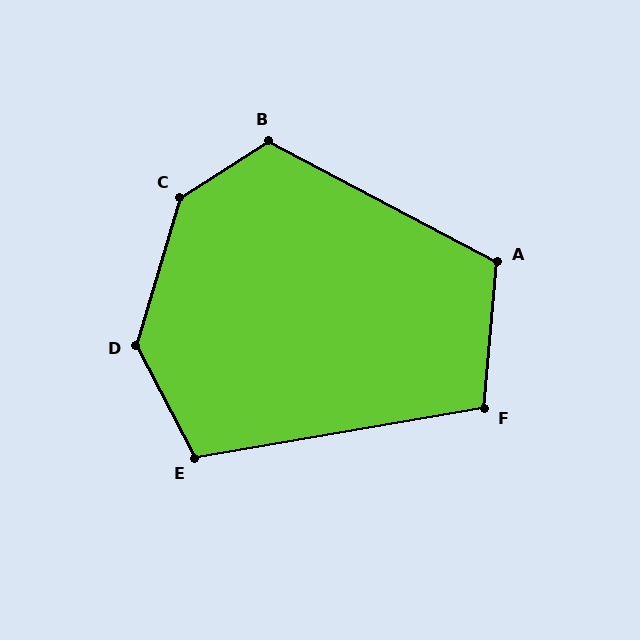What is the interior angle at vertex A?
Approximately 113 degrees (obtuse).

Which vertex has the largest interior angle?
C, at approximately 139 degrees.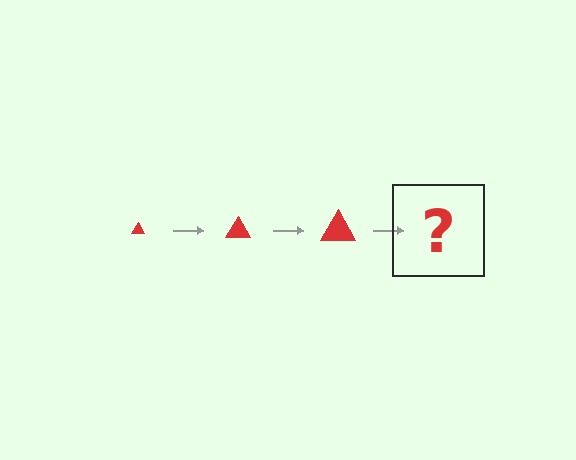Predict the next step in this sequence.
The next step is a red triangle, larger than the previous one.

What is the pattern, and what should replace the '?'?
The pattern is that the triangle gets progressively larger each step. The '?' should be a red triangle, larger than the previous one.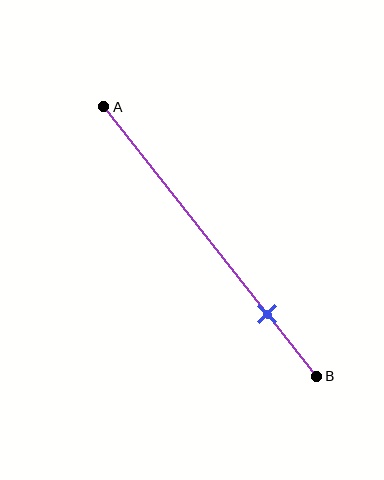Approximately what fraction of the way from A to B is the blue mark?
The blue mark is approximately 75% of the way from A to B.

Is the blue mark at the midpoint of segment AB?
No, the mark is at about 75% from A, not at the 50% midpoint.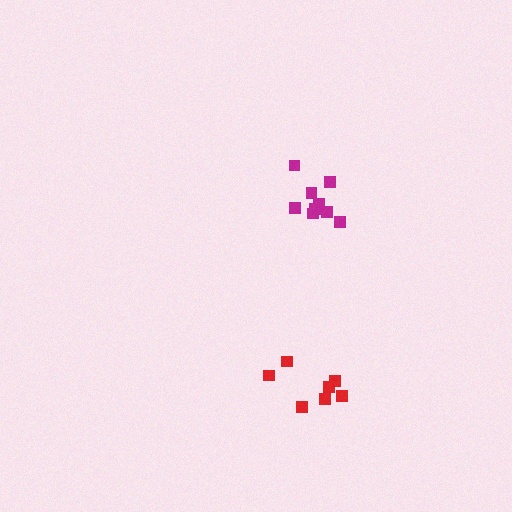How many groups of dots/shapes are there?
There are 2 groups.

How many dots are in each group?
Group 1: 7 dots, Group 2: 9 dots (16 total).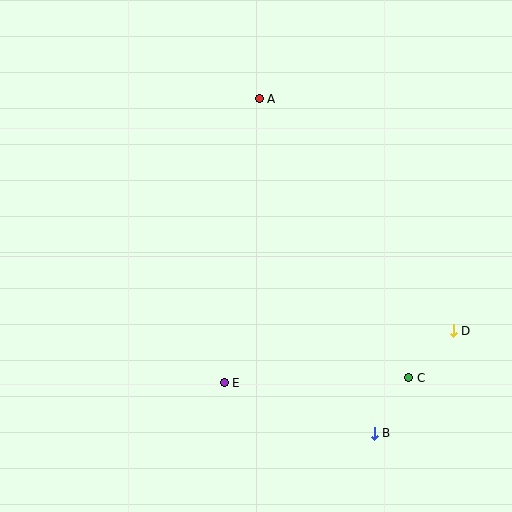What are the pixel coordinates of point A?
Point A is at (259, 99).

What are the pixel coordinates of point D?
Point D is at (453, 331).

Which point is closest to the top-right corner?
Point A is closest to the top-right corner.